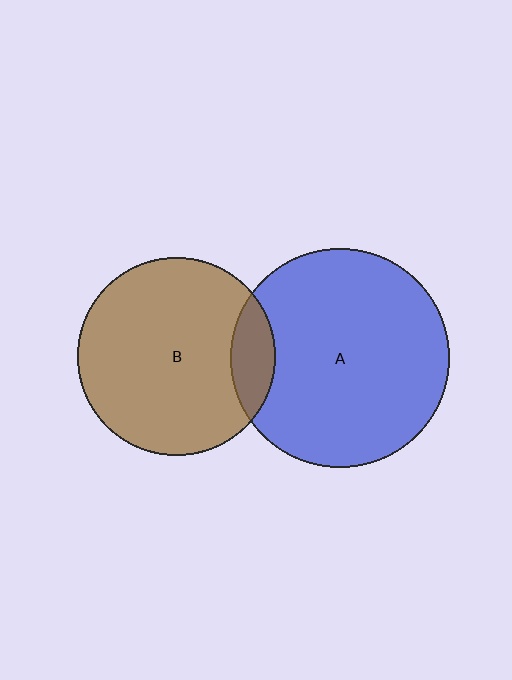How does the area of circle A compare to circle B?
Approximately 1.2 times.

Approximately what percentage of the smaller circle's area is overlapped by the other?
Approximately 15%.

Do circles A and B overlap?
Yes.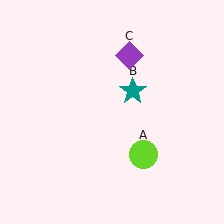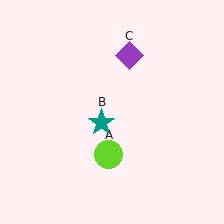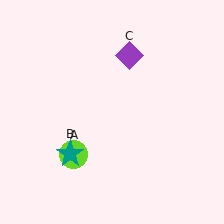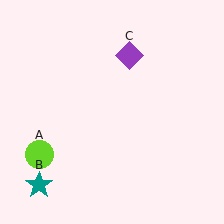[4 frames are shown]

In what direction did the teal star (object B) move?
The teal star (object B) moved down and to the left.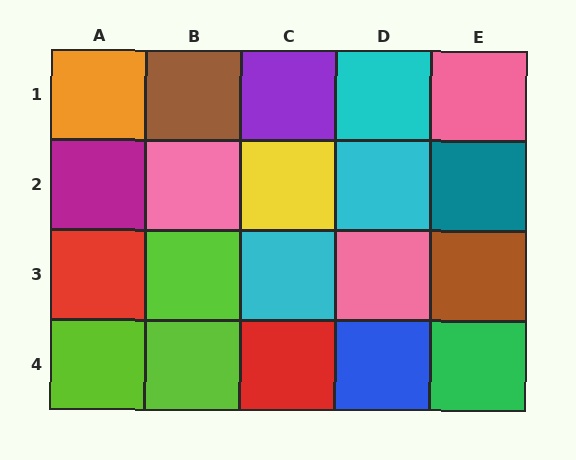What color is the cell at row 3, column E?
Brown.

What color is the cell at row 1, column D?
Cyan.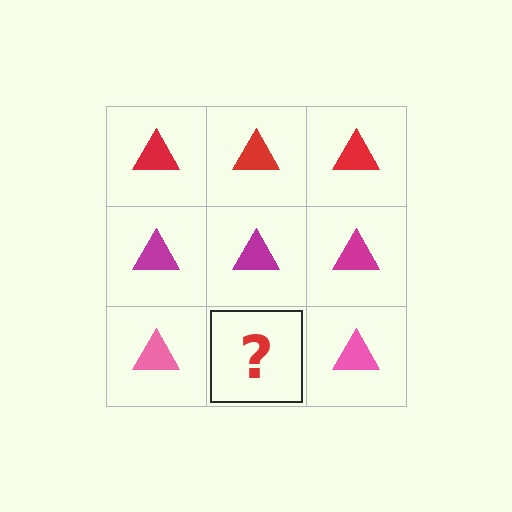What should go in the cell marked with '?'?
The missing cell should contain a pink triangle.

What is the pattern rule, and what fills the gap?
The rule is that each row has a consistent color. The gap should be filled with a pink triangle.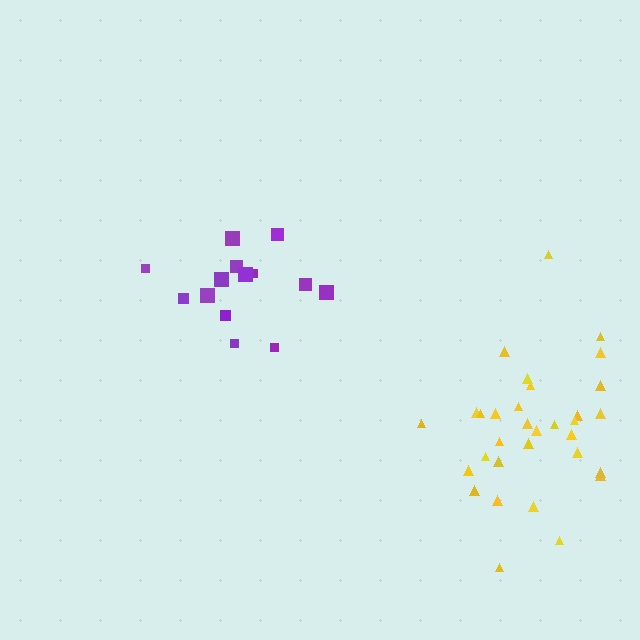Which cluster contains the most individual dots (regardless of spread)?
Yellow (32).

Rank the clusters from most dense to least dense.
yellow, purple.